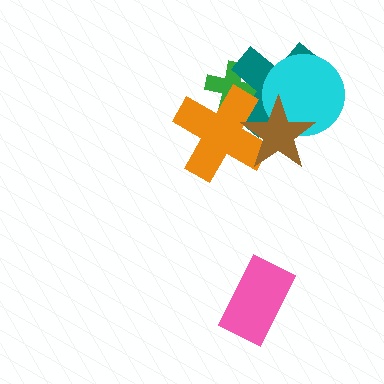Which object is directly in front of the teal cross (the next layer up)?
The cyan circle is directly in front of the teal cross.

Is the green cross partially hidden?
Yes, it is partially covered by another shape.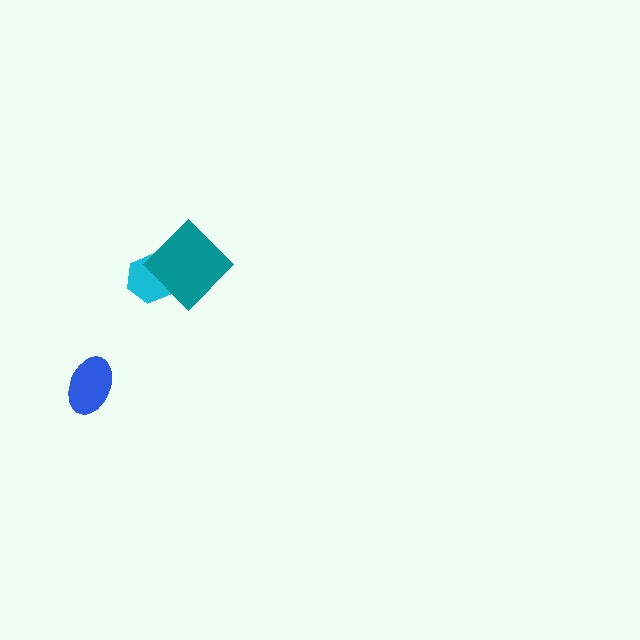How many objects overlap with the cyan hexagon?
1 object overlaps with the cyan hexagon.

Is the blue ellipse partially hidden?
No, no other shape covers it.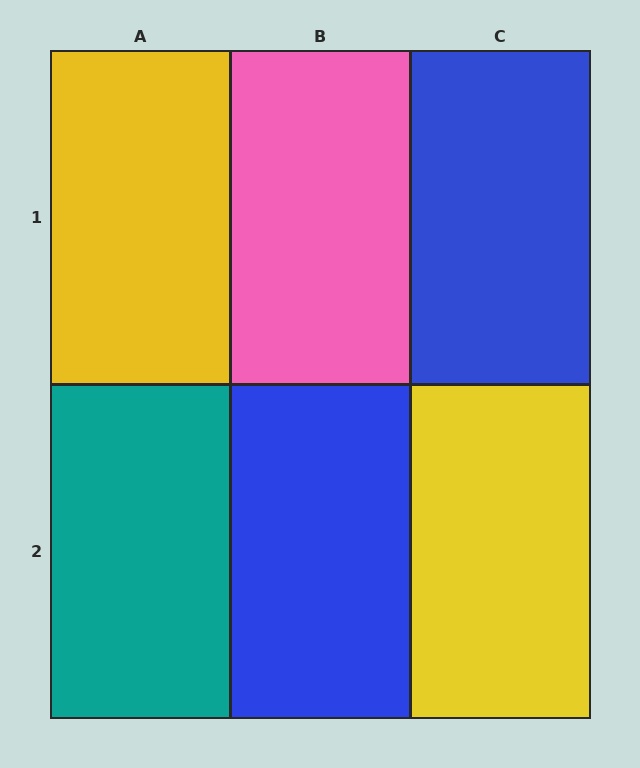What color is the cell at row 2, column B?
Blue.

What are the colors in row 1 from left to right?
Yellow, pink, blue.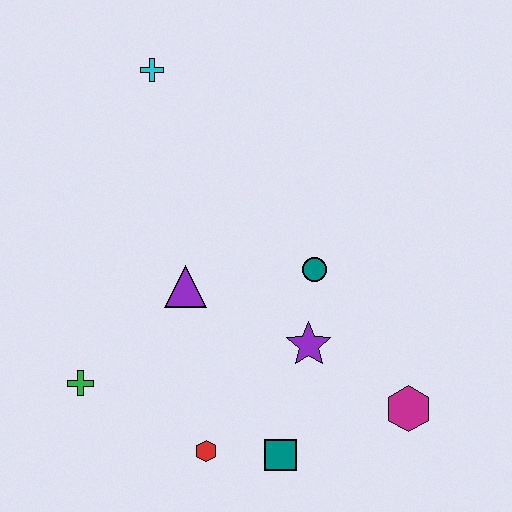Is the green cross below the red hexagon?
No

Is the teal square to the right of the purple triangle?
Yes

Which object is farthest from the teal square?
The cyan cross is farthest from the teal square.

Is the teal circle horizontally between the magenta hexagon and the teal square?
Yes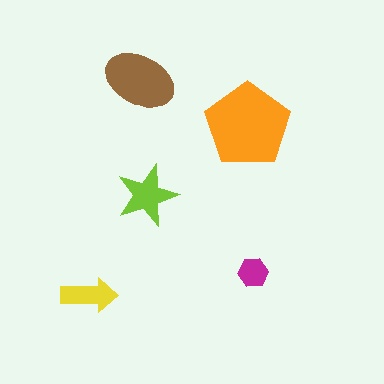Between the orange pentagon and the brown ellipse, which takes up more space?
The orange pentagon.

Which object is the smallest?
The magenta hexagon.